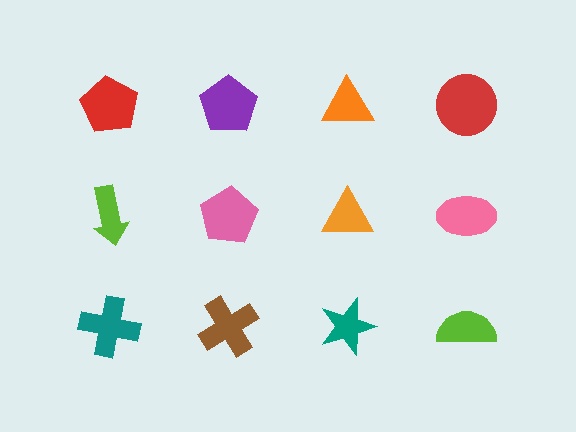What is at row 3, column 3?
A teal star.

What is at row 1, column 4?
A red circle.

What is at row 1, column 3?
An orange triangle.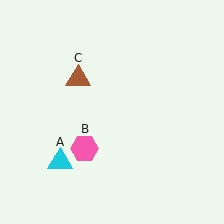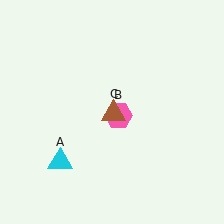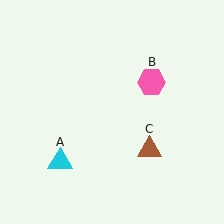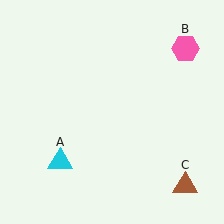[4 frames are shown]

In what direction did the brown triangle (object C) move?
The brown triangle (object C) moved down and to the right.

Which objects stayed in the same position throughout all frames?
Cyan triangle (object A) remained stationary.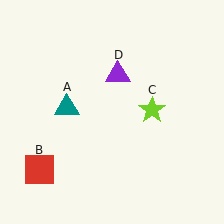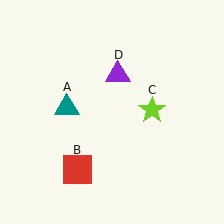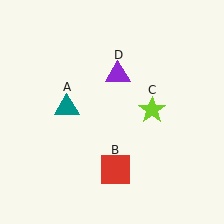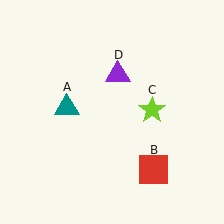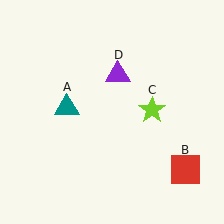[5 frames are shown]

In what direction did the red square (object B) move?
The red square (object B) moved right.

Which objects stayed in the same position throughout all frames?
Teal triangle (object A) and lime star (object C) and purple triangle (object D) remained stationary.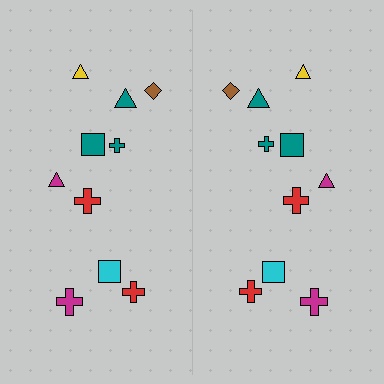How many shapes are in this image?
There are 20 shapes in this image.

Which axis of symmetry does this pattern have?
The pattern has a vertical axis of symmetry running through the center of the image.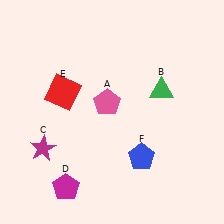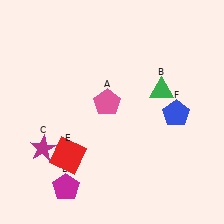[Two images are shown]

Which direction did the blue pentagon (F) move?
The blue pentagon (F) moved up.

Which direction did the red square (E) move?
The red square (E) moved down.